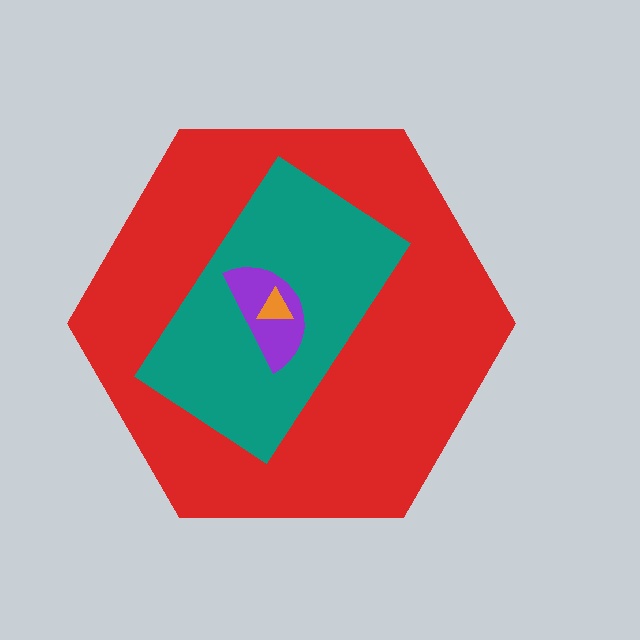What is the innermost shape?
The orange triangle.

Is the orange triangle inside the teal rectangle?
Yes.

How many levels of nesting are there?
4.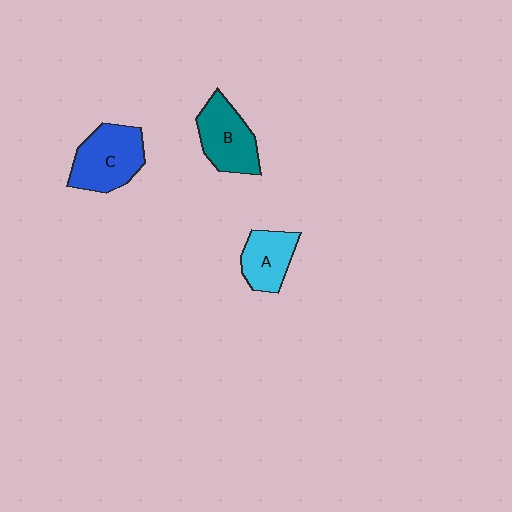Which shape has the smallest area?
Shape A (cyan).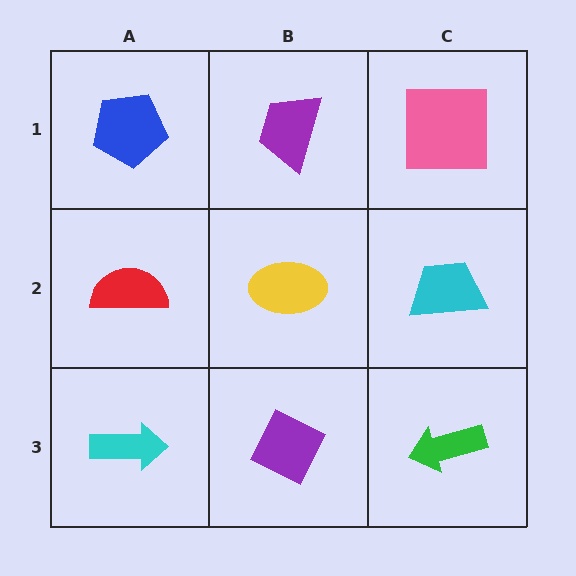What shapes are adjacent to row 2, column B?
A purple trapezoid (row 1, column B), a purple diamond (row 3, column B), a red semicircle (row 2, column A), a cyan trapezoid (row 2, column C).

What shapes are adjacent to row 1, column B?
A yellow ellipse (row 2, column B), a blue pentagon (row 1, column A), a pink square (row 1, column C).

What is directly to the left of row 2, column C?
A yellow ellipse.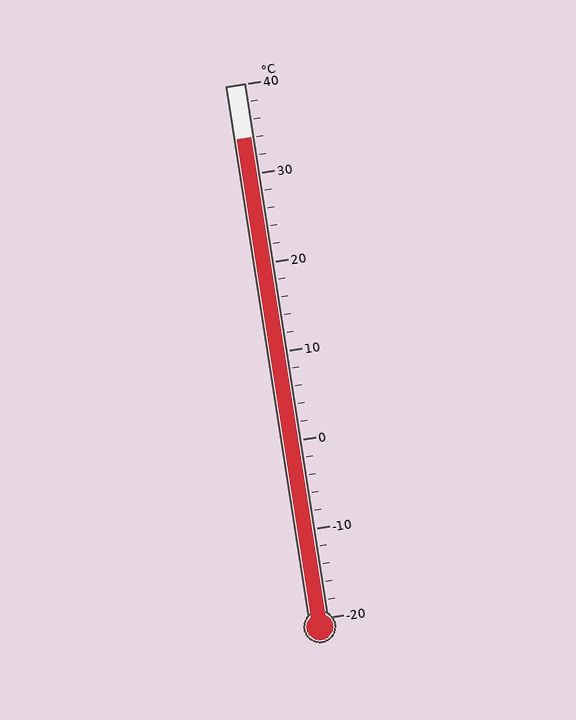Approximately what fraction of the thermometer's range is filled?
The thermometer is filled to approximately 90% of its range.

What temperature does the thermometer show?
The thermometer shows approximately 34°C.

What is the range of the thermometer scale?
The thermometer scale ranges from -20°C to 40°C.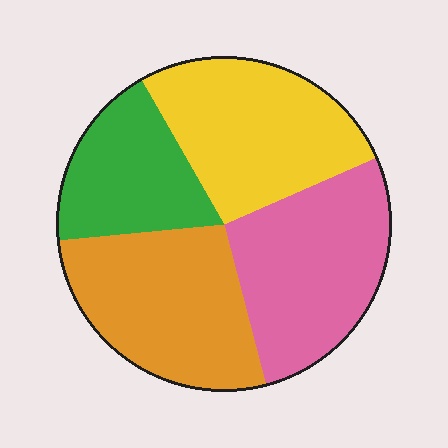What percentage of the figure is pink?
Pink takes up about one quarter (1/4) of the figure.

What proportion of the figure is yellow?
Yellow takes up between a quarter and a half of the figure.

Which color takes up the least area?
Green, at roughly 20%.